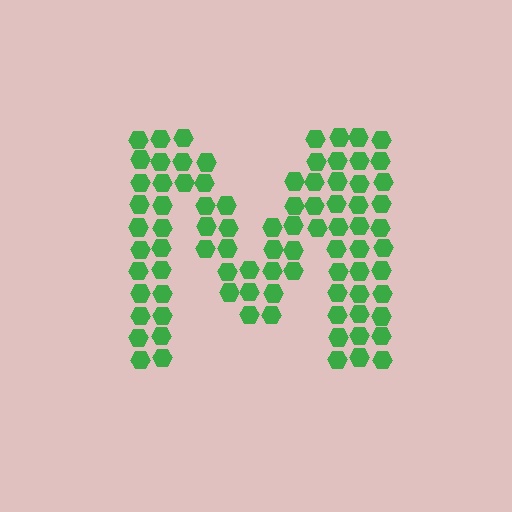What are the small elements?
The small elements are hexagons.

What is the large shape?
The large shape is the letter M.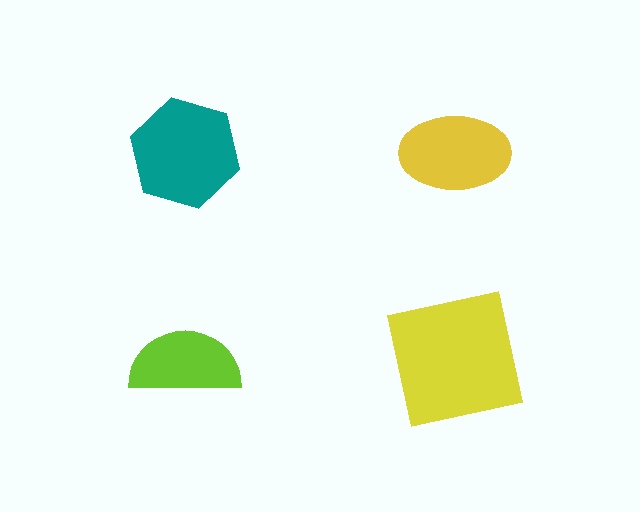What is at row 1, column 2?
A yellow ellipse.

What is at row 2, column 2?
A yellow square.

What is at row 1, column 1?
A teal hexagon.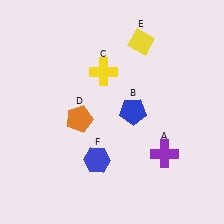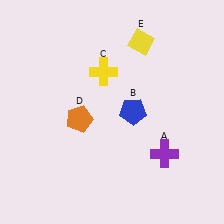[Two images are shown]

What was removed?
The blue hexagon (F) was removed in Image 2.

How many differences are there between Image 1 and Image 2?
There is 1 difference between the two images.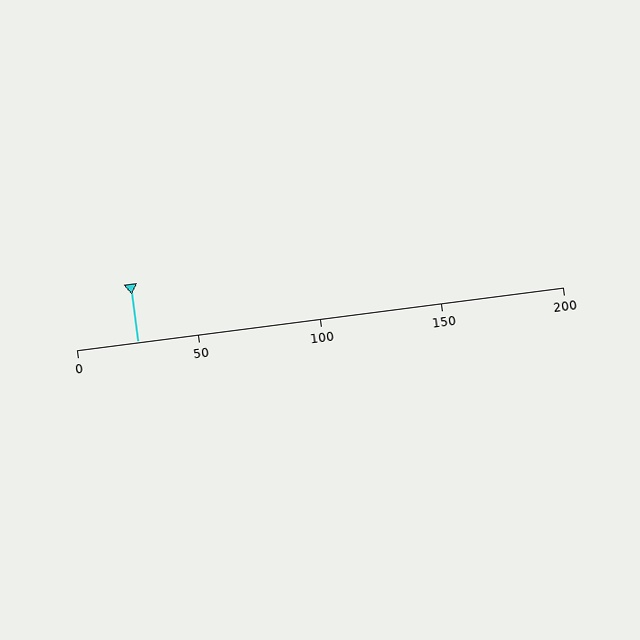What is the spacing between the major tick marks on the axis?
The major ticks are spaced 50 apart.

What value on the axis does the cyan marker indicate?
The marker indicates approximately 25.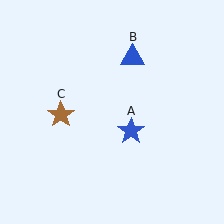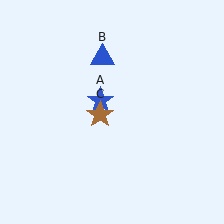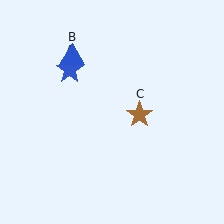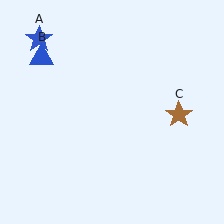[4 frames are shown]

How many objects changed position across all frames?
3 objects changed position: blue star (object A), blue triangle (object B), brown star (object C).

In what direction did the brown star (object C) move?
The brown star (object C) moved right.